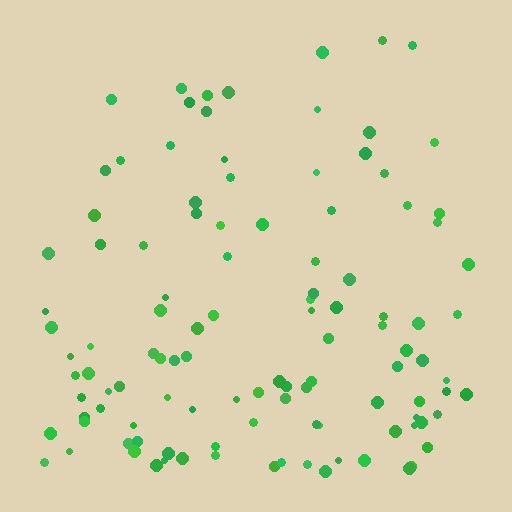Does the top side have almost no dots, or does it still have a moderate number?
Still a moderate number, just noticeably fewer than the bottom.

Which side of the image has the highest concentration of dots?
The bottom.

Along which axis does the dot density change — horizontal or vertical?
Vertical.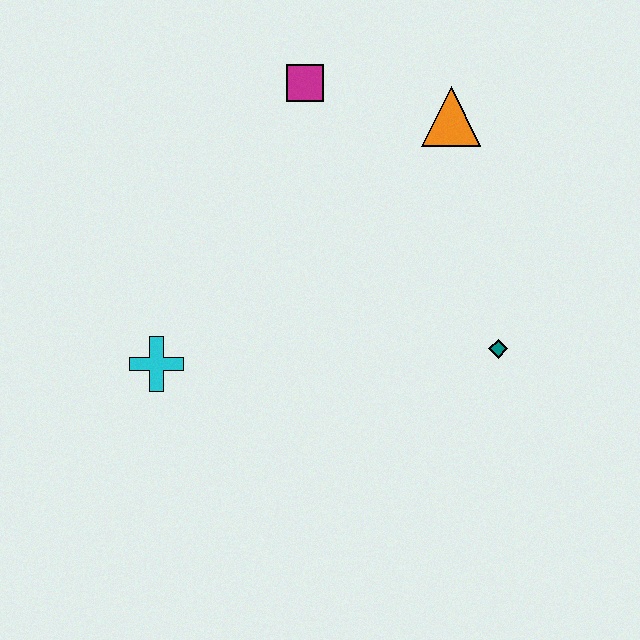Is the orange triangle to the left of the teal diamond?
Yes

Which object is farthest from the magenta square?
The teal diamond is farthest from the magenta square.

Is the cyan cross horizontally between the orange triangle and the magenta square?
No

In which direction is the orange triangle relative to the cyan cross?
The orange triangle is to the right of the cyan cross.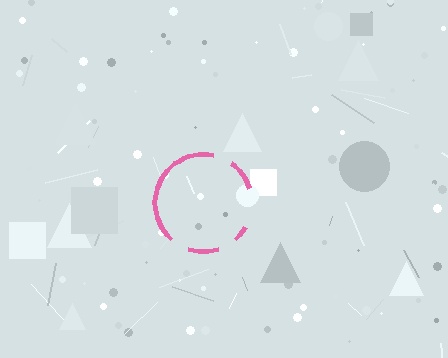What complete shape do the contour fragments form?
The contour fragments form a circle.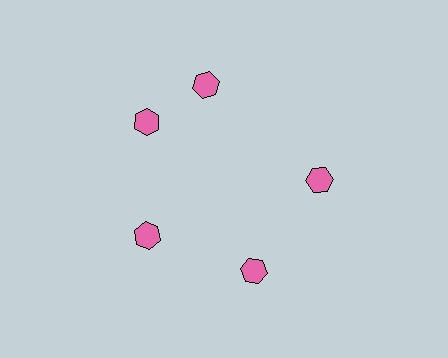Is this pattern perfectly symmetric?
No. The 5 pink hexagons are arranged in a ring, but one element near the 1 o'clock position is rotated out of alignment along the ring, breaking the 5-fold rotational symmetry.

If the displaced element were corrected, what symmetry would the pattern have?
It would have 5-fold rotational symmetry — the pattern would map onto itself every 72 degrees.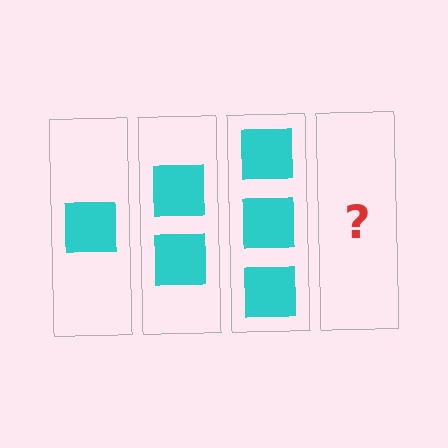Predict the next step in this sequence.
The next step is 4 squares.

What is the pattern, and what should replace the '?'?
The pattern is that each step adds one more square. The '?' should be 4 squares.